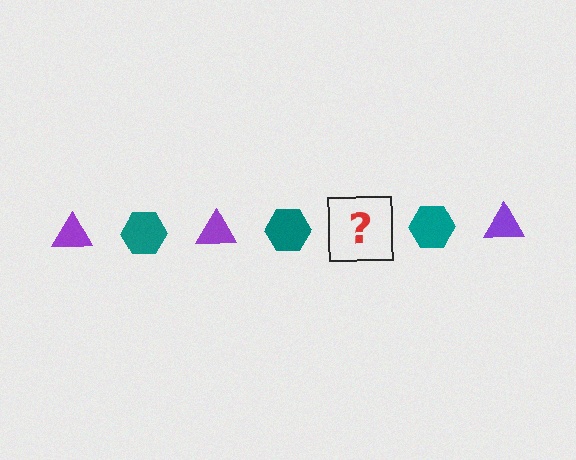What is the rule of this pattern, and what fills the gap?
The rule is that the pattern alternates between purple triangle and teal hexagon. The gap should be filled with a purple triangle.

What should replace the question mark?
The question mark should be replaced with a purple triangle.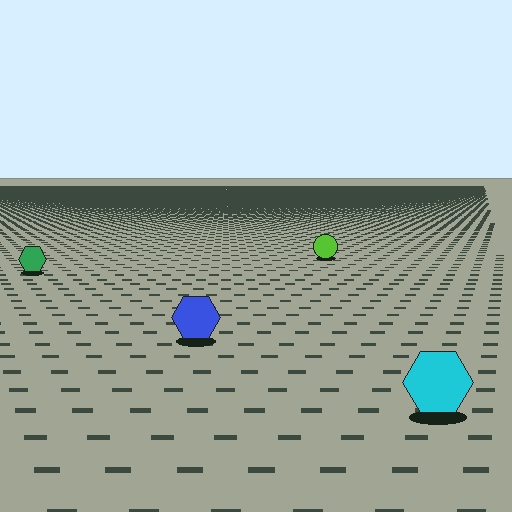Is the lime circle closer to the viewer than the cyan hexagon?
No. The cyan hexagon is closer — you can tell from the texture gradient: the ground texture is coarser near it.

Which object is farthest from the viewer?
The lime circle is farthest from the viewer. It appears smaller and the ground texture around it is denser.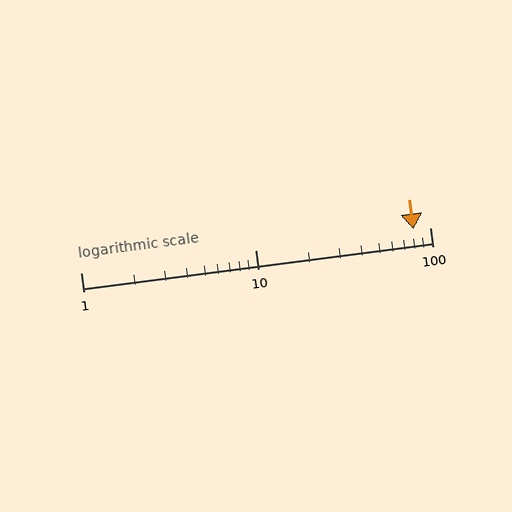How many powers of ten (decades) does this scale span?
The scale spans 2 decades, from 1 to 100.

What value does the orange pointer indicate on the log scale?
The pointer indicates approximately 81.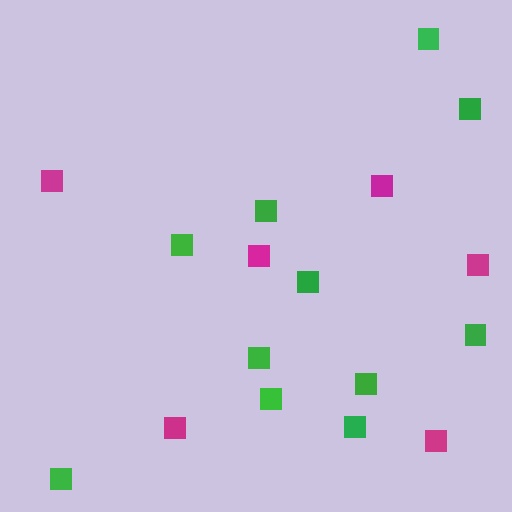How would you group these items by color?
There are 2 groups: one group of green squares (11) and one group of magenta squares (6).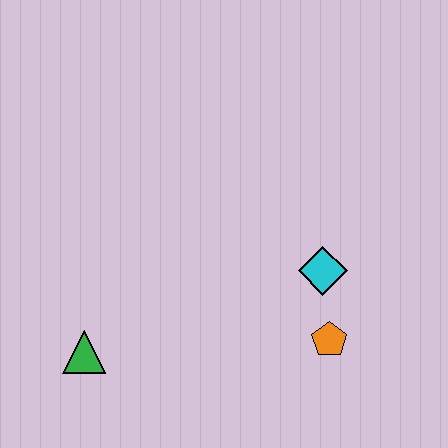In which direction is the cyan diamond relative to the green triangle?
The cyan diamond is to the right of the green triangle.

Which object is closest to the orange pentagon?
The cyan diamond is closest to the orange pentagon.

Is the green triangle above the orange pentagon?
No